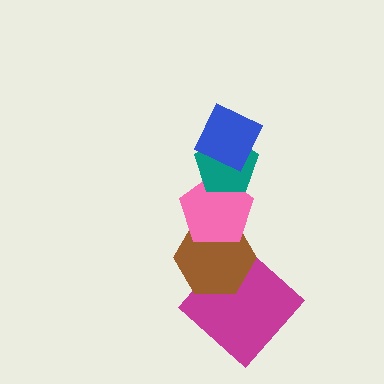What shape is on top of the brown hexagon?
The pink pentagon is on top of the brown hexagon.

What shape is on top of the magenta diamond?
The brown hexagon is on top of the magenta diamond.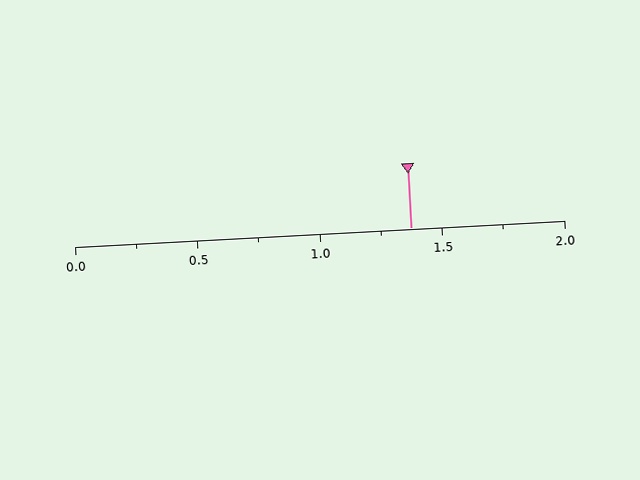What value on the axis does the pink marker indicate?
The marker indicates approximately 1.38.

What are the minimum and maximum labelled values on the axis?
The axis runs from 0.0 to 2.0.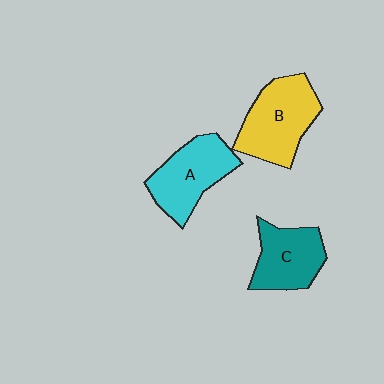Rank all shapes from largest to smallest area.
From largest to smallest: B (yellow), A (cyan), C (teal).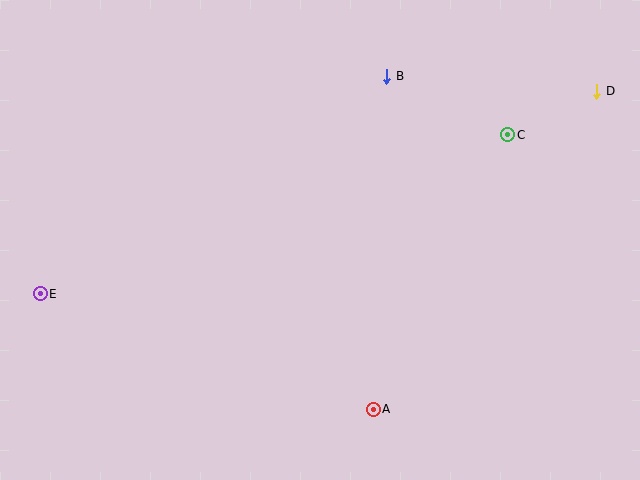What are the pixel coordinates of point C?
Point C is at (508, 135).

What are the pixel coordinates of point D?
Point D is at (597, 91).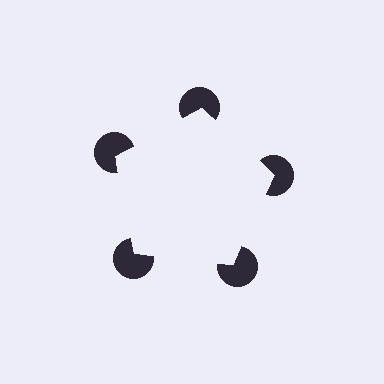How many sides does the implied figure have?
5 sides.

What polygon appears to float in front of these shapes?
An illusory pentagon — its edges are inferred from the aligned wedge cuts in the pac-man discs, not physically drawn.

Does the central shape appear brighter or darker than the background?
It typically appears slightly brighter than the background, even though no actual brightness change is drawn.